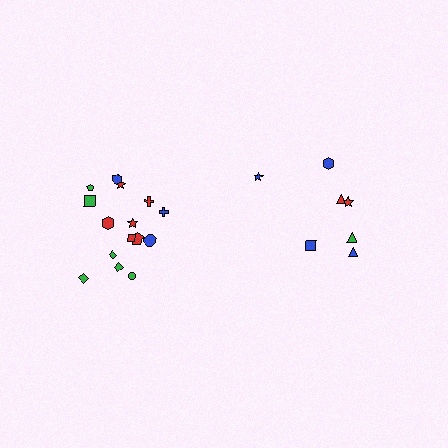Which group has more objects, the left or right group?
The left group.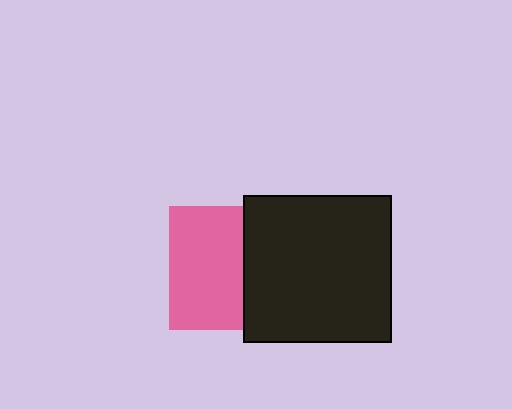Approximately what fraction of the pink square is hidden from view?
Roughly 39% of the pink square is hidden behind the black square.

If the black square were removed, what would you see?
You would see the complete pink square.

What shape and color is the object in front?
The object in front is a black square.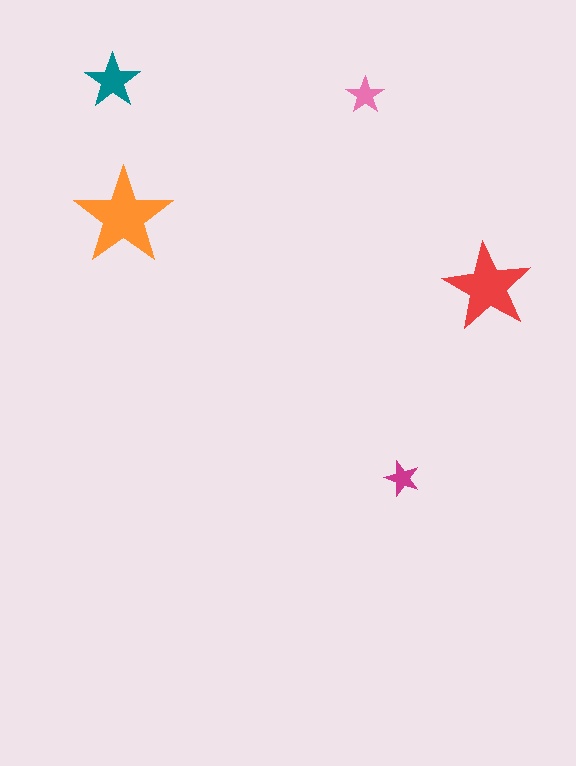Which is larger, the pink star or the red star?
The red one.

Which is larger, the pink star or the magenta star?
The pink one.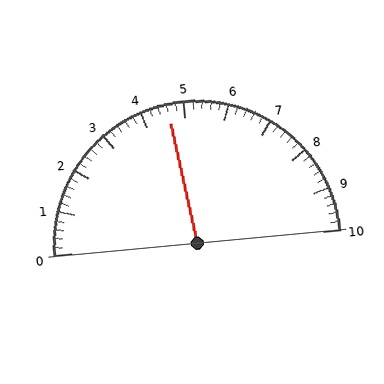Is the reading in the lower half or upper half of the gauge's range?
The reading is in the lower half of the range (0 to 10).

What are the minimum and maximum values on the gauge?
The gauge ranges from 0 to 10.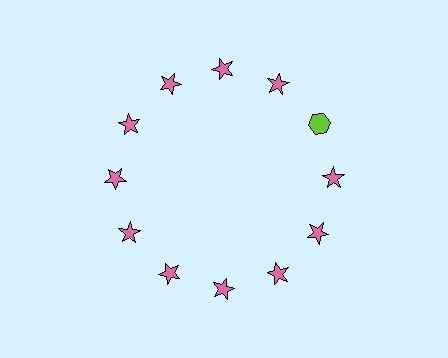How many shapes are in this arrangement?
There are 12 shapes arranged in a ring pattern.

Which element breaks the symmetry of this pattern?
The lime hexagon at roughly the 2 o'clock position breaks the symmetry. All other shapes are pink stars.